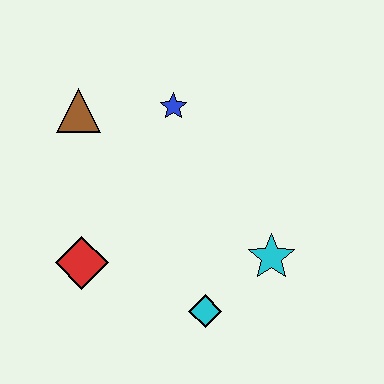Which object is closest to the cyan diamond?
The cyan star is closest to the cyan diamond.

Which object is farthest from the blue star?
The cyan diamond is farthest from the blue star.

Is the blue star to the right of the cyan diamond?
No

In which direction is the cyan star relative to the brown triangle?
The cyan star is to the right of the brown triangle.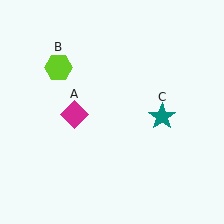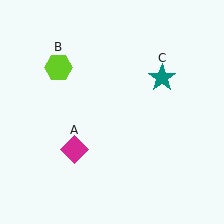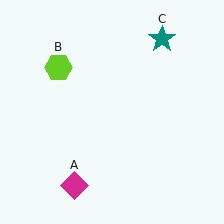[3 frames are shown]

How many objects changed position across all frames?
2 objects changed position: magenta diamond (object A), teal star (object C).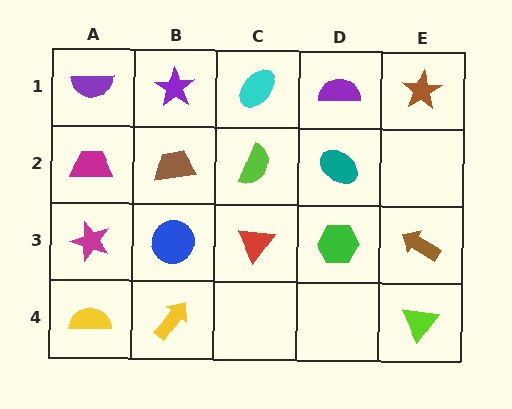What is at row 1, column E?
A brown star.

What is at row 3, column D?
A green hexagon.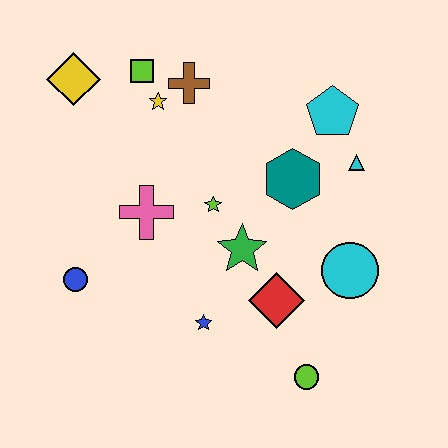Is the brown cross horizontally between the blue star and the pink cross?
Yes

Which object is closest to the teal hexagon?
The cyan triangle is closest to the teal hexagon.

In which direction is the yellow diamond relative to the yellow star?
The yellow diamond is to the left of the yellow star.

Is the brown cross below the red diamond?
No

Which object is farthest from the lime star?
The lime circle is farthest from the lime star.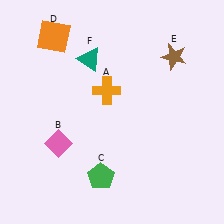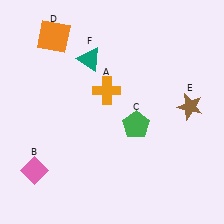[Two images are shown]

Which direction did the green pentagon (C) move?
The green pentagon (C) moved up.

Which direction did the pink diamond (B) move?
The pink diamond (B) moved down.